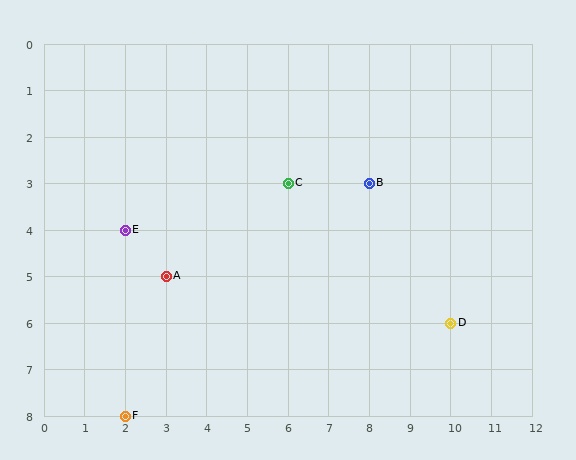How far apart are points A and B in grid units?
Points A and B are 5 columns and 2 rows apart (about 5.4 grid units diagonally).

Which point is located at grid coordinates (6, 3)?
Point C is at (6, 3).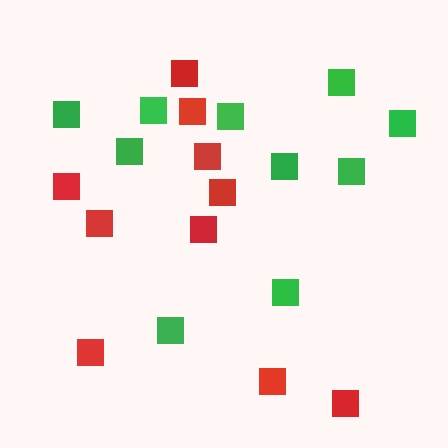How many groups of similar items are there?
There are 2 groups: one group of red squares (10) and one group of green squares (10).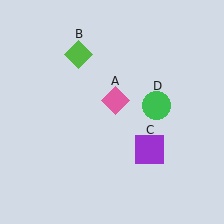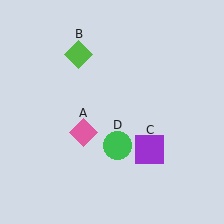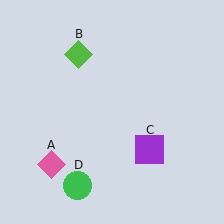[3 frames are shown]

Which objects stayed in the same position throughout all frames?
Lime diamond (object B) and purple square (object C) remained stationary.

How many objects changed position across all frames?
2 objects changed position: pink diamond (object A), green circle (object D).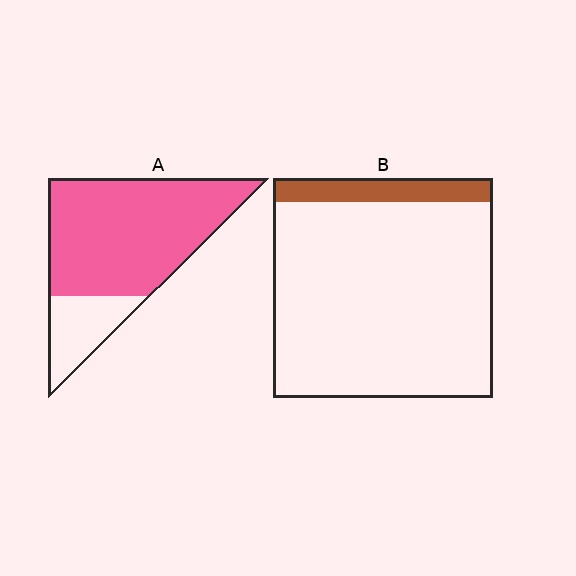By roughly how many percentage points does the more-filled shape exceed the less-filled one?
By roughly 70 percentage points (A over B).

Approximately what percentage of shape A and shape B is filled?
A is approximately 80% and B is approximately 10%.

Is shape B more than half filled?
No.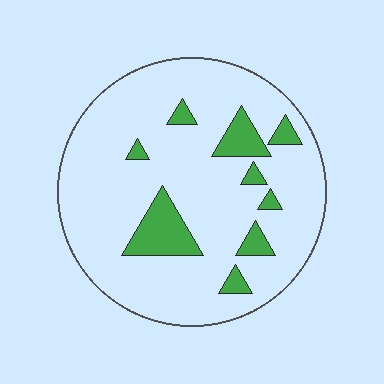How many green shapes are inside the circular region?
9.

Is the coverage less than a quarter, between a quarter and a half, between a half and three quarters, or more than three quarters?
Less than a quarter.